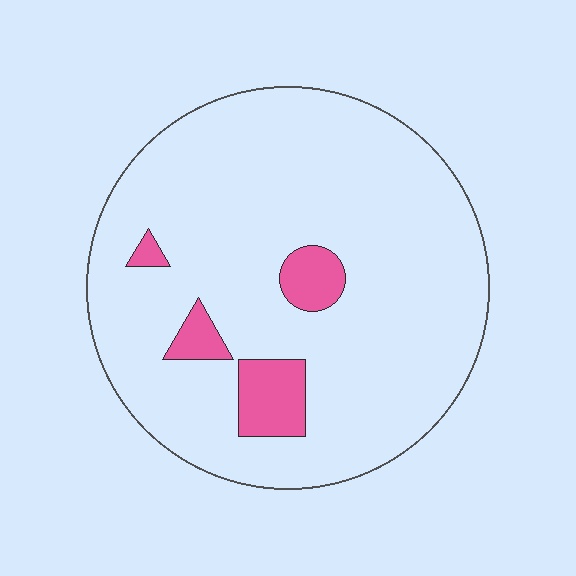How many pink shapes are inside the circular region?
4.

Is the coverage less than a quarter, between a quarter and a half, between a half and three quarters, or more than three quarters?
Less than a quarter.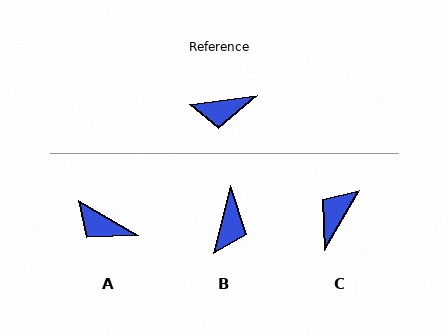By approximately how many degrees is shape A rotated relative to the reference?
Approximately 38 degrees clockwise.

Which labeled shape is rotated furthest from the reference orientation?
C, about 127 degrees away.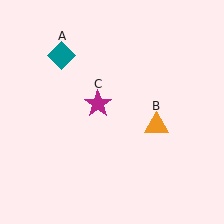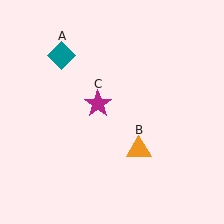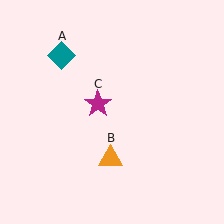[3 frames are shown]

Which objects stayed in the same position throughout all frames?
Teal diamond (object A) and magenta star (object C) remained stationary.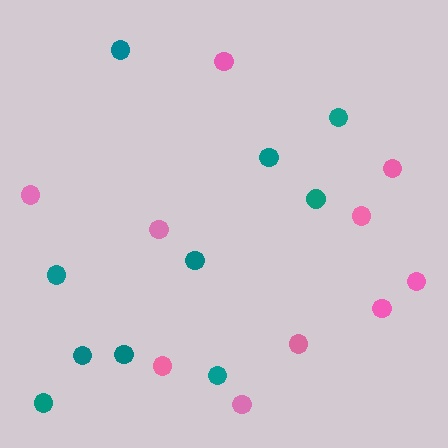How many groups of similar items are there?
There are 2 groups: one group of pink circles (10) and one group of teal circles (10).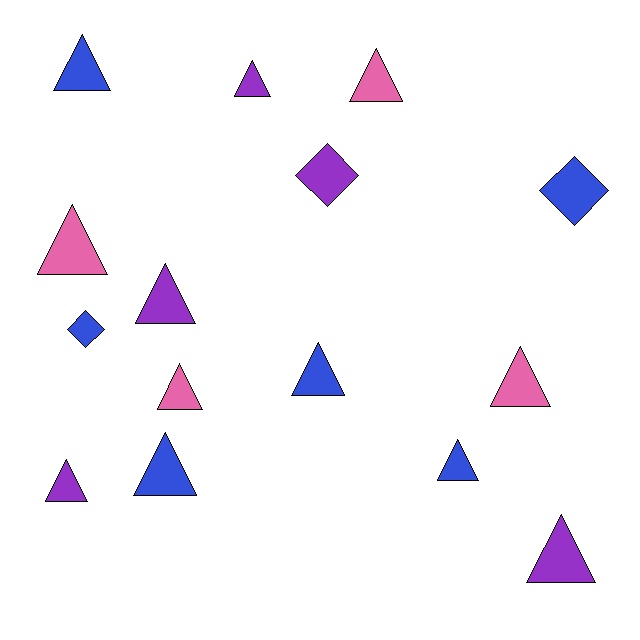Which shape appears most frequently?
Triangle, with 12 objects.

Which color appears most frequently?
Blue, with 6 objects.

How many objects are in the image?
There are 15 objects.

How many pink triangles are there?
There are 4 pink triangles.